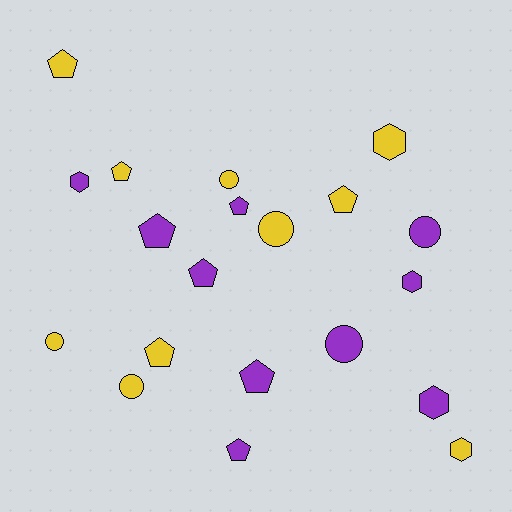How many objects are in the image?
There are 20 objects.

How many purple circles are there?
There are 2 purple circles.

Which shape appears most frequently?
Pentagon, with 9 objects.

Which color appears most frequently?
Purple, with 10 objects.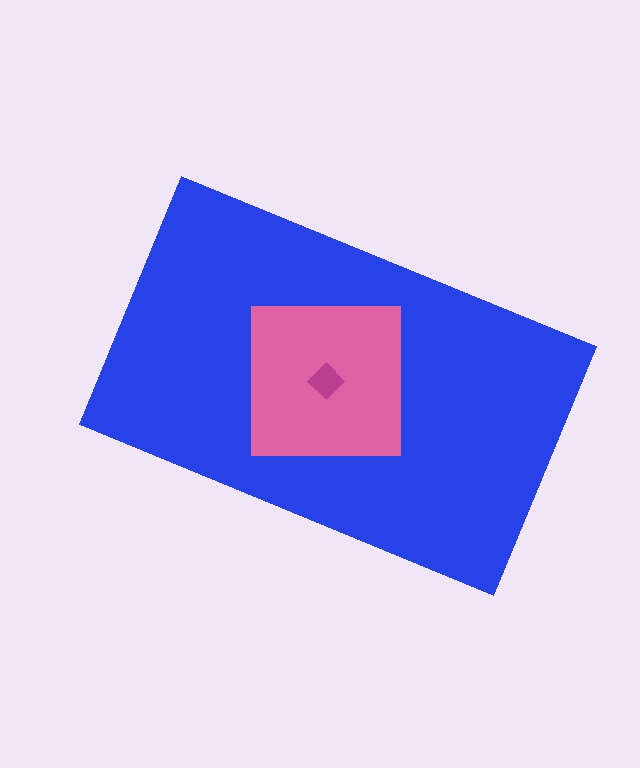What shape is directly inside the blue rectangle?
The pink square.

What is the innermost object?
The magenta diamond.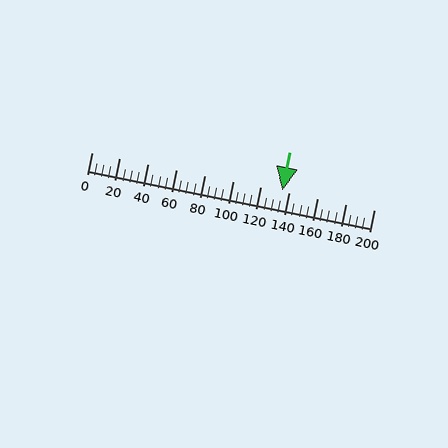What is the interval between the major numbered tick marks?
The major tick marks are spaced 20 units apart.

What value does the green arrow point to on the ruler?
The green arrow points to approximately 135.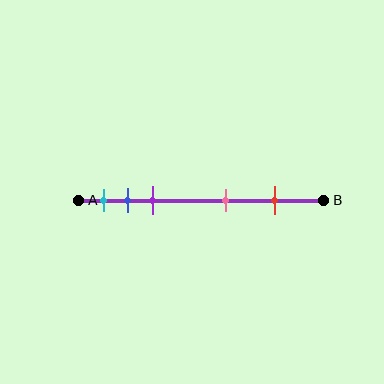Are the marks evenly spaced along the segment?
No, the marks are not evenly spaced.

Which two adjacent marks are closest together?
The blue and purple marks are the closest adjacent pair.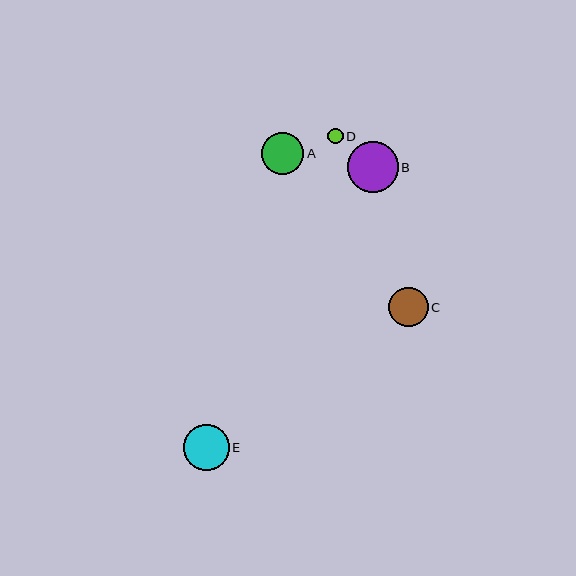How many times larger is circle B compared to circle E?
Circle B is approximately 1.1 times the size of circle E.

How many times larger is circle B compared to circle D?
Circle B is approximately 3.3 times the size of circle D.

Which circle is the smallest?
Circle D is the smallest with a size of approximately 15 pixels.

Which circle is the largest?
Circle B is the largest with a size of approximately 51 pixels.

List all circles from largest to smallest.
From largest to smallest: B, E, A, C, D.